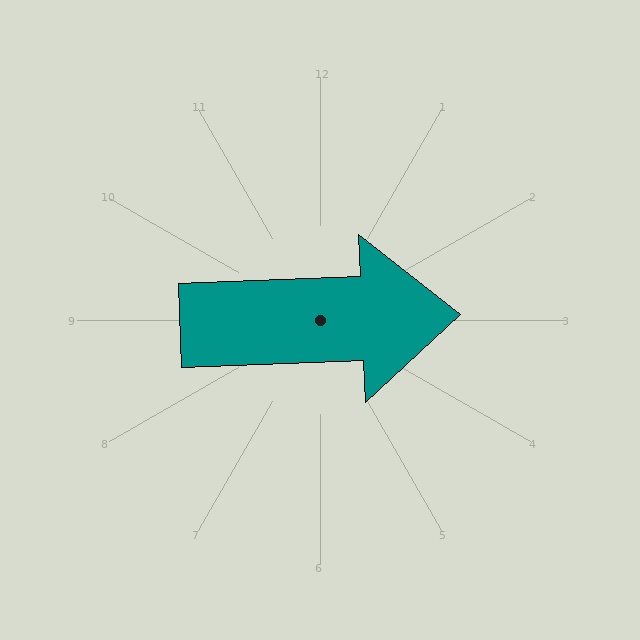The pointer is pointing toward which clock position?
Roughly 3 o'clock.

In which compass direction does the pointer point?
East.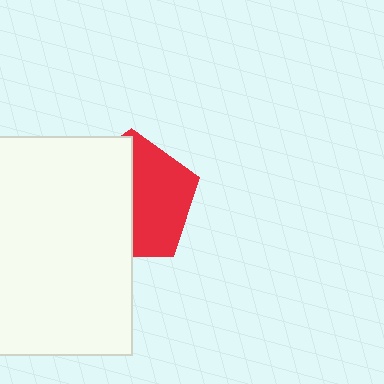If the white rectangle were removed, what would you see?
You would see the complete red pentagon.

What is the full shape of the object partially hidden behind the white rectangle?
The partially hidden object is a red pentagon.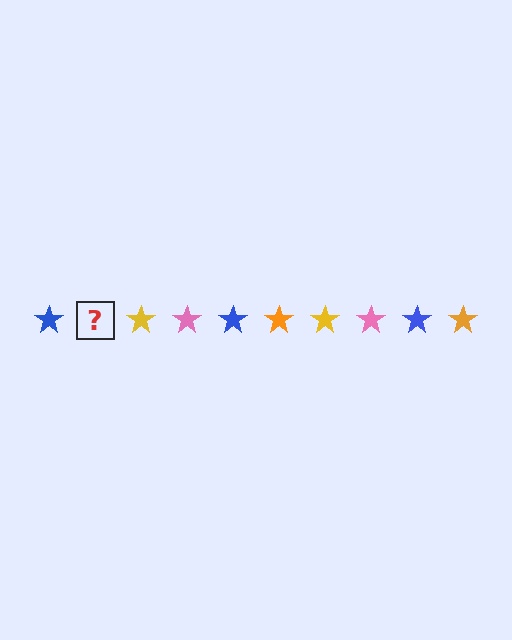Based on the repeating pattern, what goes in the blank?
The blank should be an orange star.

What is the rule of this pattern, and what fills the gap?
The rule is that the pattern cycles through blue, orange, yellow, pink stars. The gap should be filled with an orange star.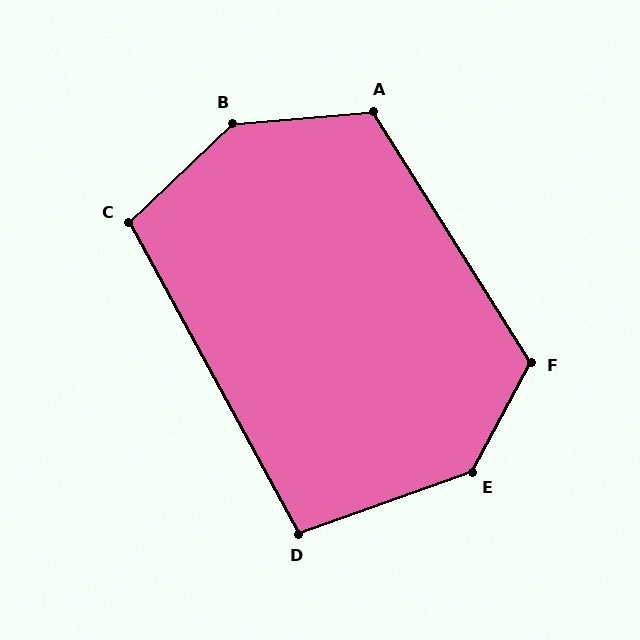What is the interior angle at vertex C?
Approximately 105 degrees (obtuse).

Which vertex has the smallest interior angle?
D, at approximately 99 degrees.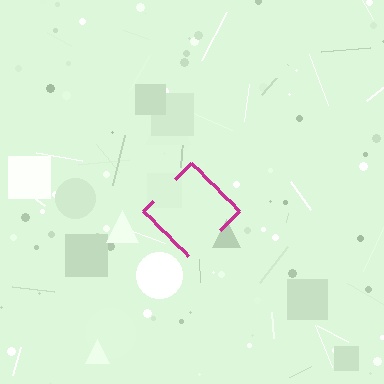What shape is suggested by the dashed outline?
The dashed outline suggests a diamond.